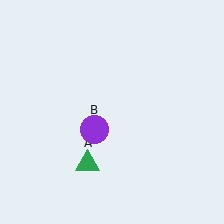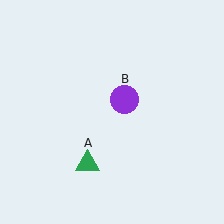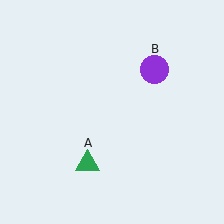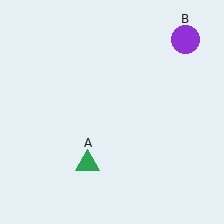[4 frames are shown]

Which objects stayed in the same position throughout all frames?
Green triangle (object A) remained stationary.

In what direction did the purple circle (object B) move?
The purple circle (object B) moved up and to the right.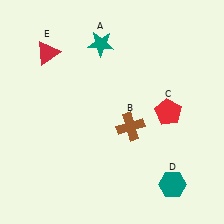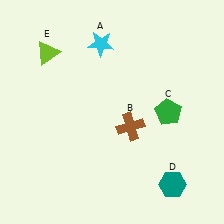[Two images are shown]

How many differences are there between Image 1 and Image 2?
There are 3 differences between the two images.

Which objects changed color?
A changed from teal to cyan. C changed from red to green. E changed from red to lime.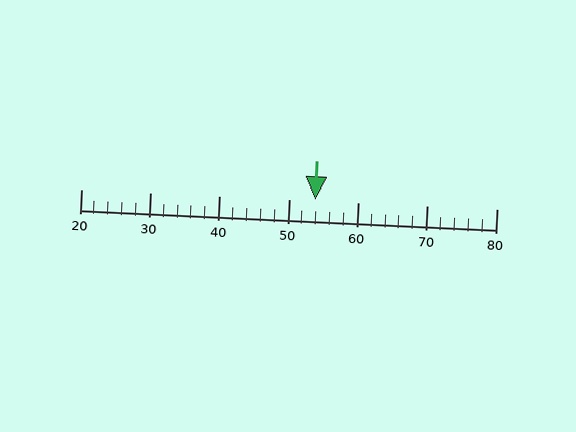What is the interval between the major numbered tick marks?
The major tick marks are spaced 10 units apart.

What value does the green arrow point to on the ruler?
The green arrow points to approximately 54.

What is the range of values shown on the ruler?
The ruler shows values from 20 to 80.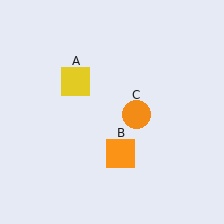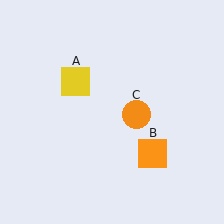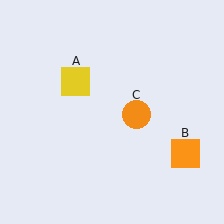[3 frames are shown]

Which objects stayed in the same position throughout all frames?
Yellow square (object A) and orange circle (object C) remained stationary.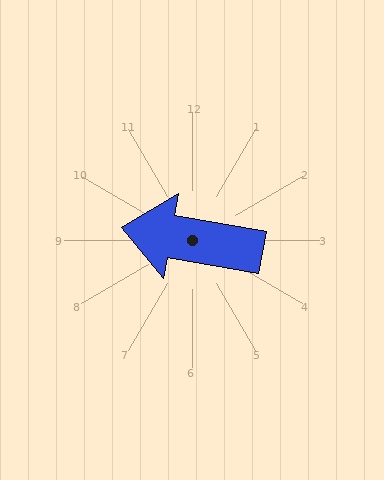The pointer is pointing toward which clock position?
Roughly 9 o'clock.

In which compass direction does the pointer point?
West.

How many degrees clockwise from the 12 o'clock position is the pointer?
Approximately 280 degrees.